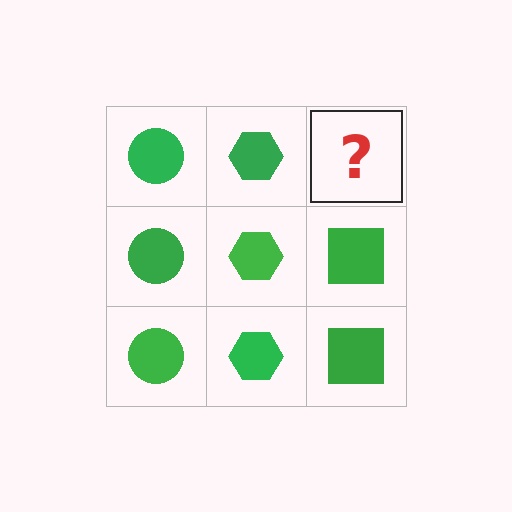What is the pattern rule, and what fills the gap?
The rule is that each column has a consistent shape. The gap should be filled with a green square.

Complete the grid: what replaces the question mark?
The question mark should be replaced with a green square.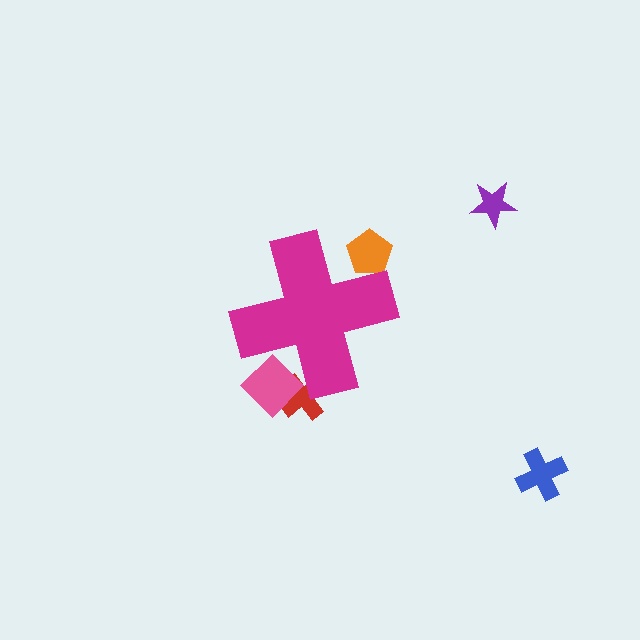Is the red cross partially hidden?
Yes, the red cross is partially hidden behind the magenta cross.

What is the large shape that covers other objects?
A magenta cross.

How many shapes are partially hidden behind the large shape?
3 shapes are partially hidden.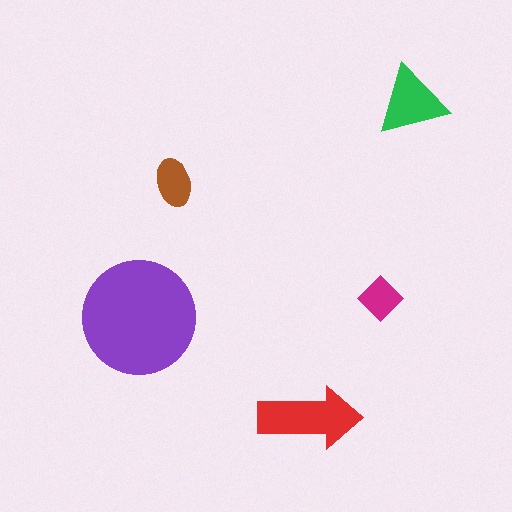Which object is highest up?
The green triangle is topmost.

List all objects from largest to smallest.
The purple circle, the red arrow, the green triangle, the brown ellipse, the magenta diamond.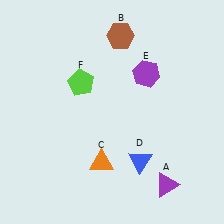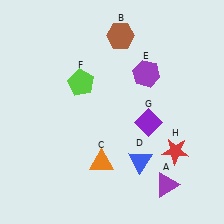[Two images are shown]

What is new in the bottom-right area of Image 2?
A red star (H) was added in the bottom-right area of Image 2.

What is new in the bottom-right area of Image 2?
A purple diamond (G) was added in the bottom-right area of Image 2.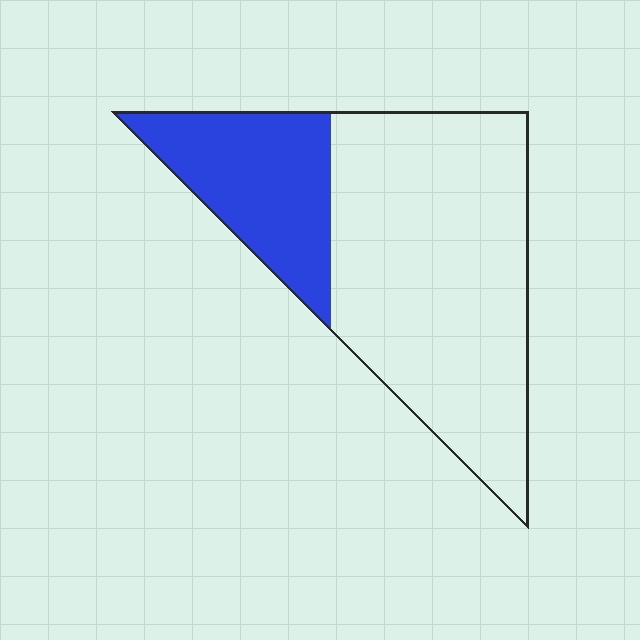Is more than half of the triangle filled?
No.